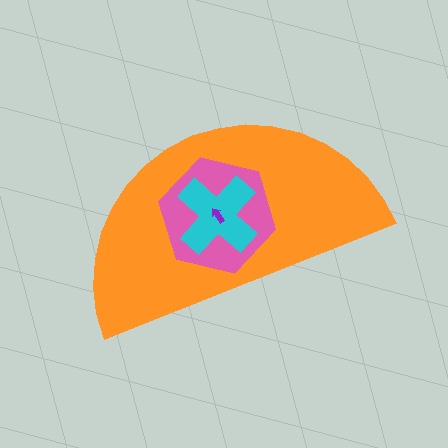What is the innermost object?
The purple arrow.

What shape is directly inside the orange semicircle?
The pink hexagon.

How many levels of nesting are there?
4.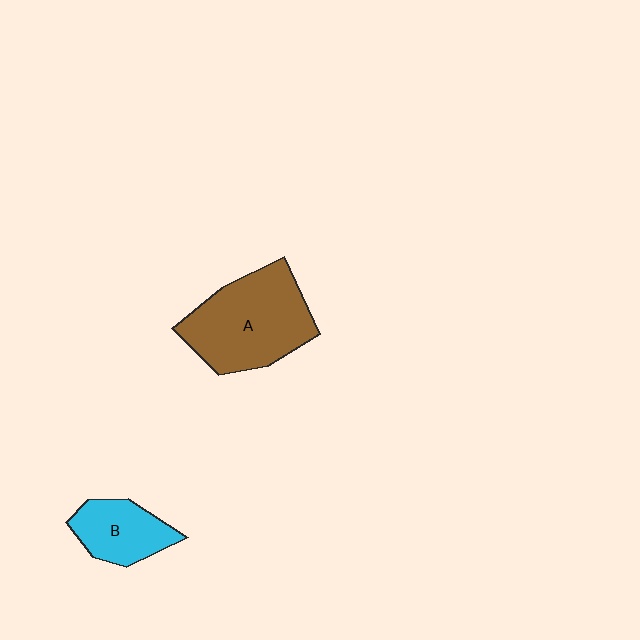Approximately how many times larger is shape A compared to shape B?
Approximately 1.9 times.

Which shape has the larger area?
Shape A (brown).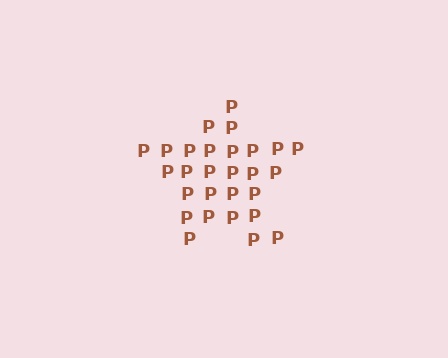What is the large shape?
The large shape is a star.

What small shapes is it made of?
It is made of small letter P's.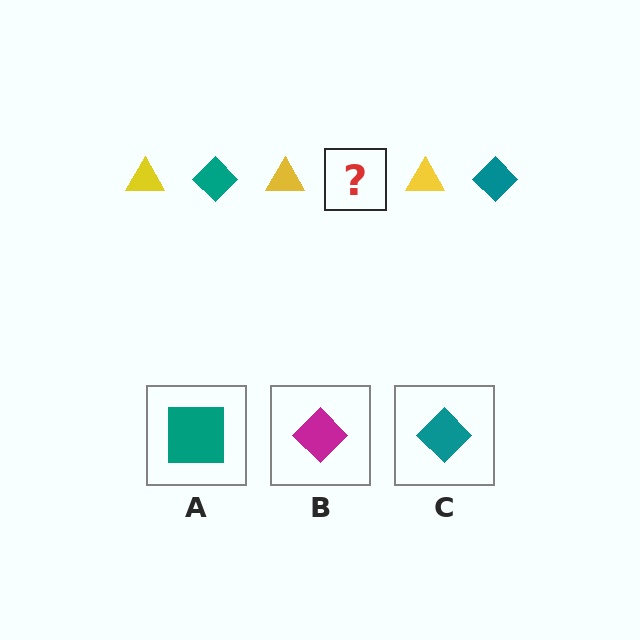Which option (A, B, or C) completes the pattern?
C.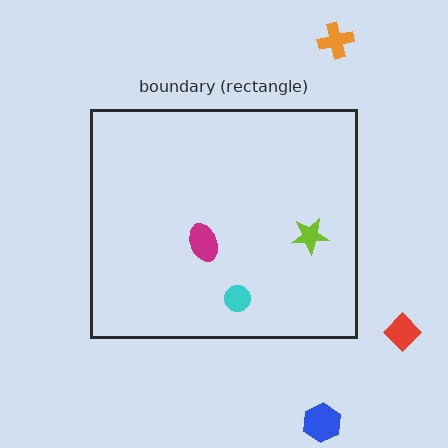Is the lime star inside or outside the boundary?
Inside.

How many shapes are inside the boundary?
3 inside, 3 outside.